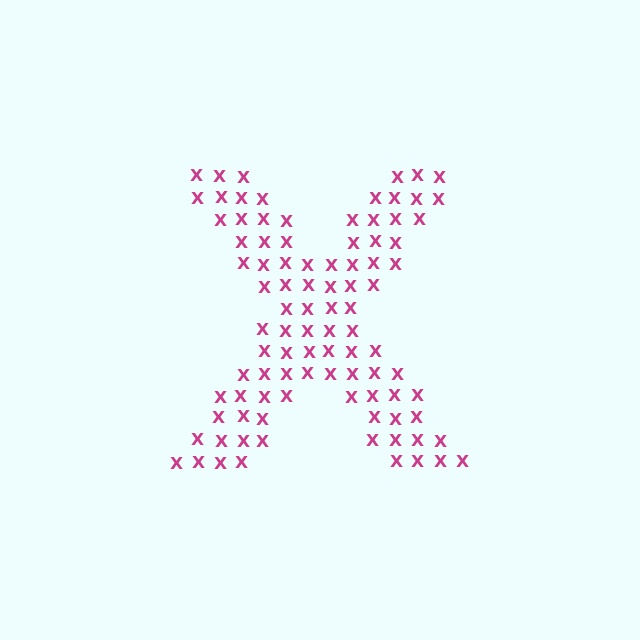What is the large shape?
The large shape is the letter X.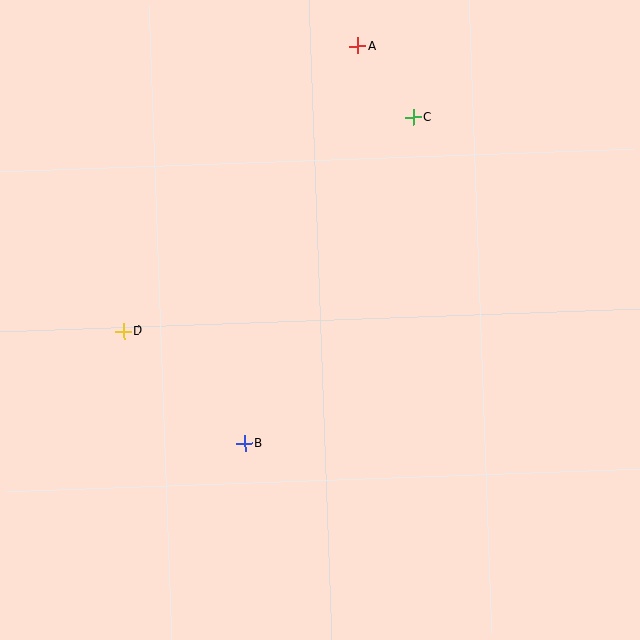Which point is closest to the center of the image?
Point B at (245, 444) is closest to the center.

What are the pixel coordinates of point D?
Point D is at (123, 331).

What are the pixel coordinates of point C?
Point C is at (413, 117).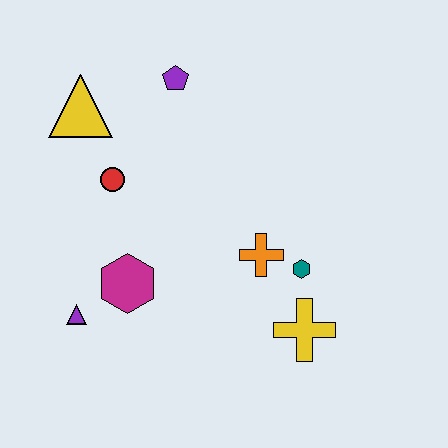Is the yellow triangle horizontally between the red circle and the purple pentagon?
No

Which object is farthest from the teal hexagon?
The yellow triangle is farthest from the teal hexagon.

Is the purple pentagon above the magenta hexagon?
Yes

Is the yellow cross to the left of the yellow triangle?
No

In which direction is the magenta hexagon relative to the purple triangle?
The magenta hexagon is to the right of the purple triangle.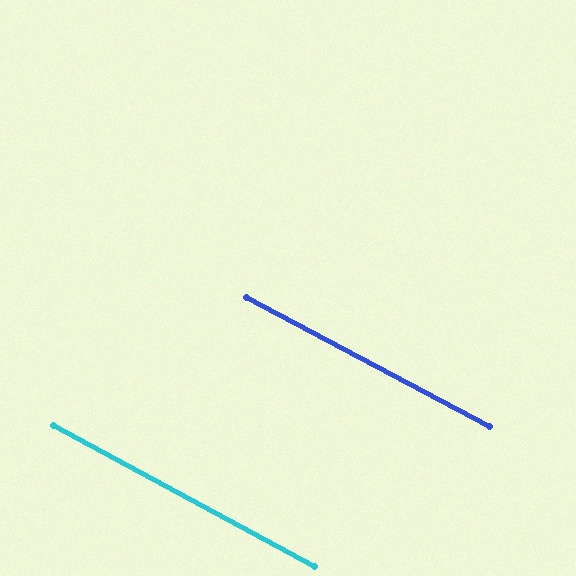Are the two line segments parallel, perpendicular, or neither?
Parallel — their directions differ by only 0.3°.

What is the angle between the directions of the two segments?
Approximately 0 degrees.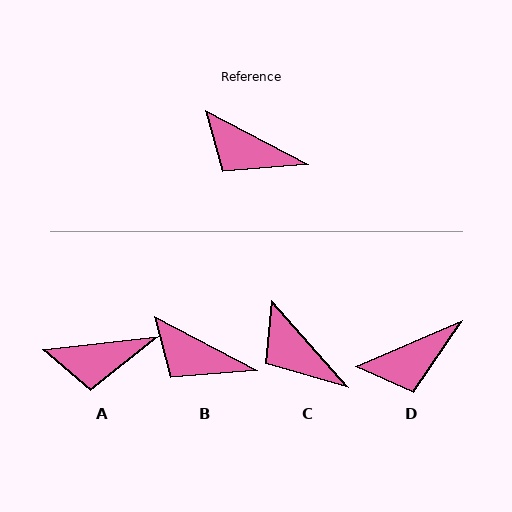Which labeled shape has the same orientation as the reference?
B.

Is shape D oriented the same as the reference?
No, it is off by about 51 degrees.